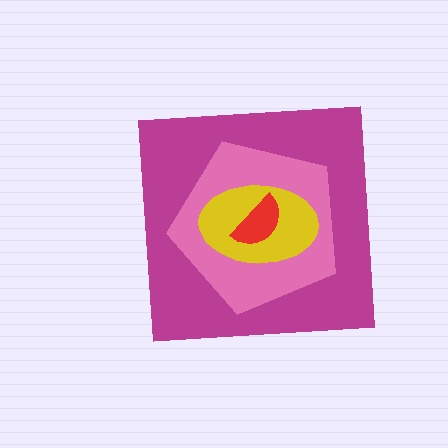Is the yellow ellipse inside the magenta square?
Yes.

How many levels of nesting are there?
4.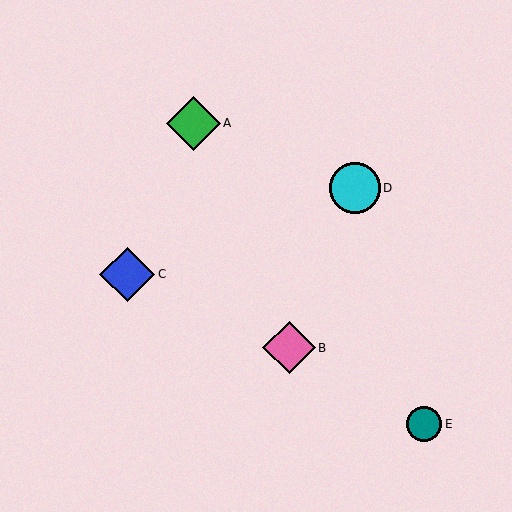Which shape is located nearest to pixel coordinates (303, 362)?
The pink diamond (labeled B) at (289, 348) is nearest to that location.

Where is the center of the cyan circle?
The center of the cyan circle is at (355, 188).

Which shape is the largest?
The blue diamond (labeled C) is the largest.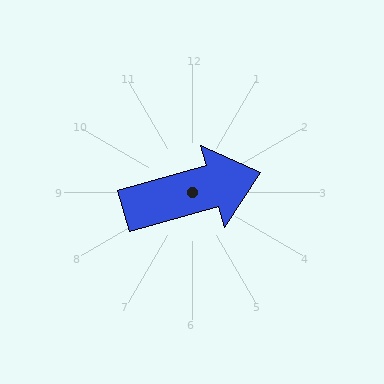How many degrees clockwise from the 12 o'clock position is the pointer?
Approximately 74 degrees.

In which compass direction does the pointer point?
East.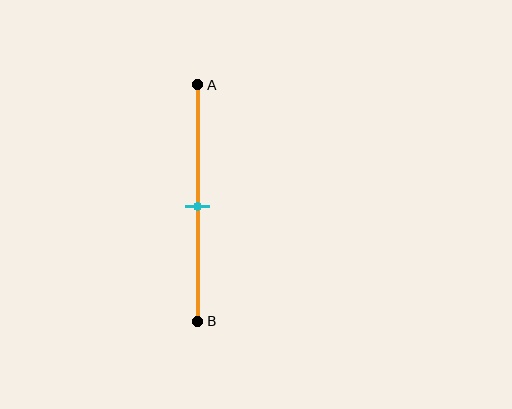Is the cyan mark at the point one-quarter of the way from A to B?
No, the mark is at about 50% from A, not at the 25% one-quarter point.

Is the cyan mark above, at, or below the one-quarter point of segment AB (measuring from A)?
The cyan mark is below the one-quarter point of segment AB.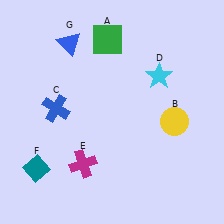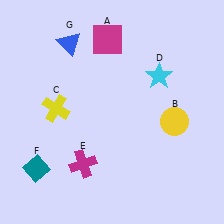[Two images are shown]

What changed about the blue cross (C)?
In Image 1, C is blue. In Image 2, it changed to yellow.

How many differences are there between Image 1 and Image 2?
There are 2 differences between the two images.